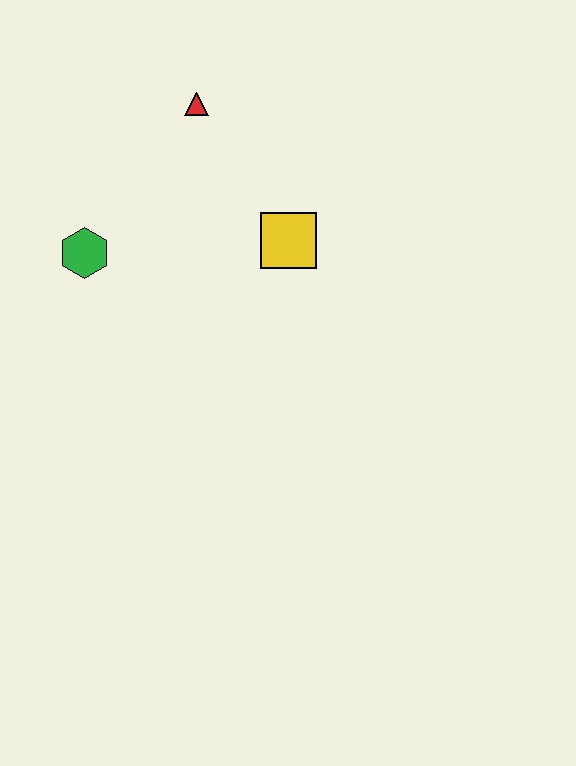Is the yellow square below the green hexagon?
No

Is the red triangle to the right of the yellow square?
No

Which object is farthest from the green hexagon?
The yellow square is farthest from the green hexagon.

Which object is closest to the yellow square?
The red triangle is closest to the yellow square.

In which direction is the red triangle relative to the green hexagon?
The red triangle is above the green hexagon.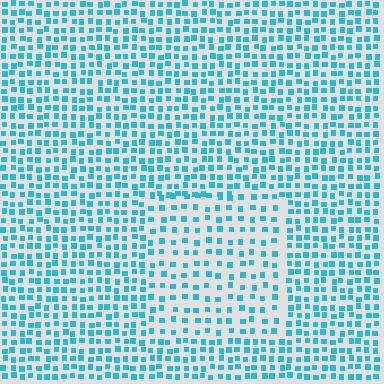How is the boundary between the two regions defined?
The boundary is defined by a change in element density (approximately 1.7x ratio). All elements are the same color, size, and shape.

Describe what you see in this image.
The image contains small cyan elements arranged at two different densities. A rectangle-shaped region is visible where the elements are less densely packed than the surrounding area.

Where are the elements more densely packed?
The elements are more densely packed outside the rectangle boundary.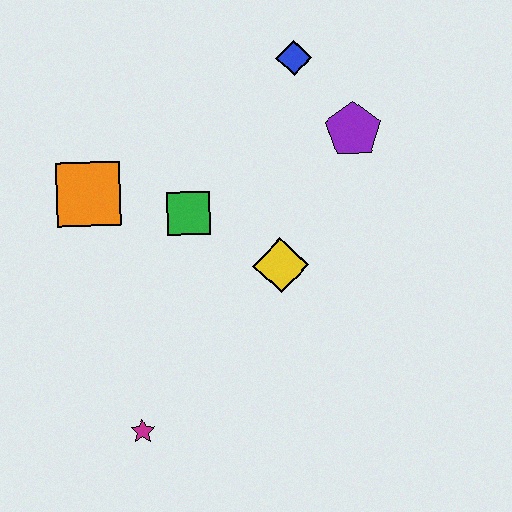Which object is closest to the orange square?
The green square is closest to the orange square.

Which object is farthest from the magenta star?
The blue diamond is farthest from the magenta star.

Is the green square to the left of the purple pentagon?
Yes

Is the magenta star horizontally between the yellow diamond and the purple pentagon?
No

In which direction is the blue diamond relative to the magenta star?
The blue diamond is above the magenta star.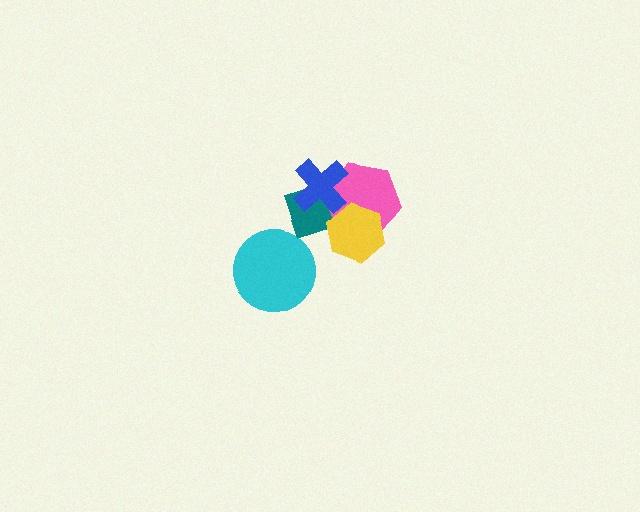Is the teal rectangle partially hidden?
Yes, it is partially covered by another shape.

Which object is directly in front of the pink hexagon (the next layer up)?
The yellow hexagon is directly in front of the pink hexagon.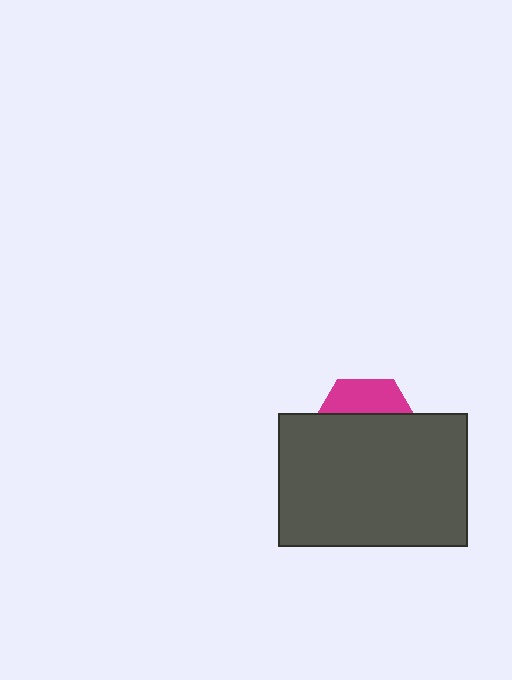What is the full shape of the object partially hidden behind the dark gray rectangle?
The partially hidden object is a magenta hexagon.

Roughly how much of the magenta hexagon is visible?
A small part of it is visible (roughly 32%).